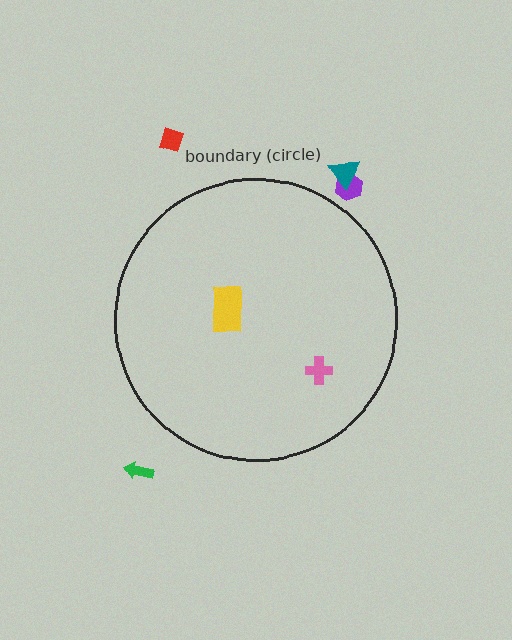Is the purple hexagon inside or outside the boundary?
Outside.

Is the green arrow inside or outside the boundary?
Outside.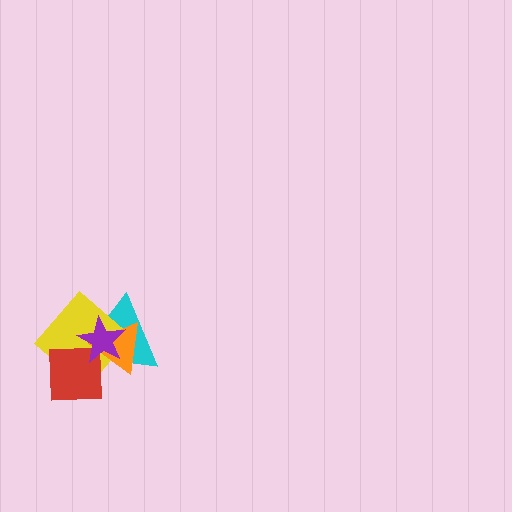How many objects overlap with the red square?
4 objects overlap with the red square.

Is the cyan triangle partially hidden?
Yes, it is partially covered by another shape.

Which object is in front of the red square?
The purple star is in front of the red square.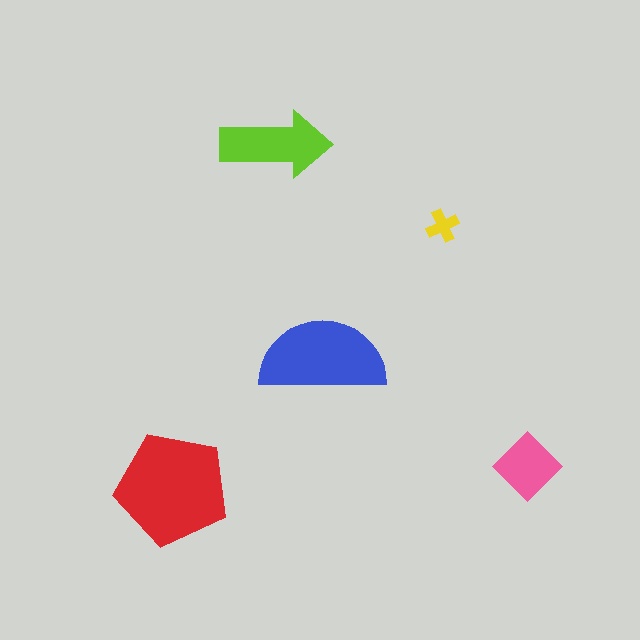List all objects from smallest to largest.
The yellow cross, the pink diamond, the lime arrow, the blue semicircle, the red pentagon.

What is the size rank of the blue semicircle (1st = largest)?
2nd.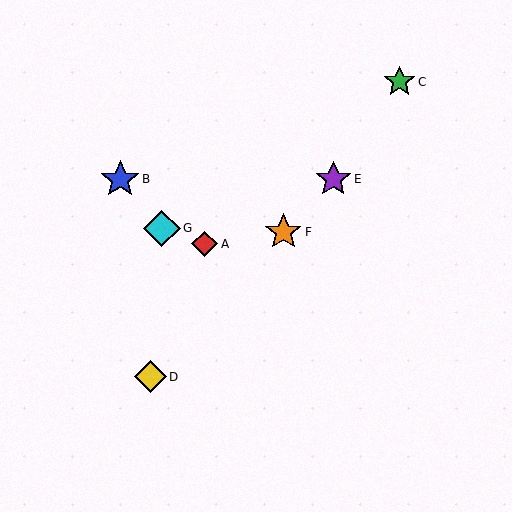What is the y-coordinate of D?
Object D is at y≈377.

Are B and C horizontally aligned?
No, B is at y≈179 and C is at y≈82.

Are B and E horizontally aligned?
Yes, both are at y≈179.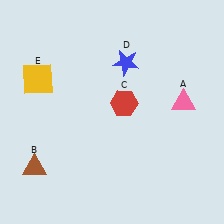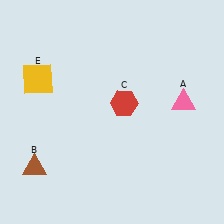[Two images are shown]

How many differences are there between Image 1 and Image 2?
There is 1 difference between the two images.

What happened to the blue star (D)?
The blue star (D) was removed in Image 2. It was in the top-right area of Image 1.